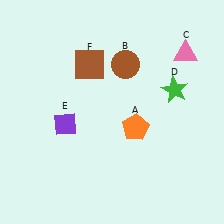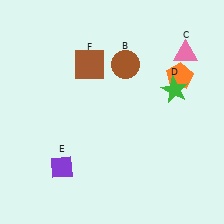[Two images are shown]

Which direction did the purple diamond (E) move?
The purple diamond (E) moved down.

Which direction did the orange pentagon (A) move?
The orange pentagon (A) moved up.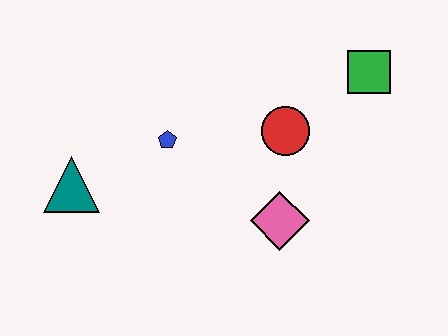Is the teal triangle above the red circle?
No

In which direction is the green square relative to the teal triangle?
The green square is to the right of the teal triangle.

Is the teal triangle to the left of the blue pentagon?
Yes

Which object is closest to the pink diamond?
The red circle is closest to the pink diamond.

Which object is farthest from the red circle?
The teal triangle is farthest from the red circle.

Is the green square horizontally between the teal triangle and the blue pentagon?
No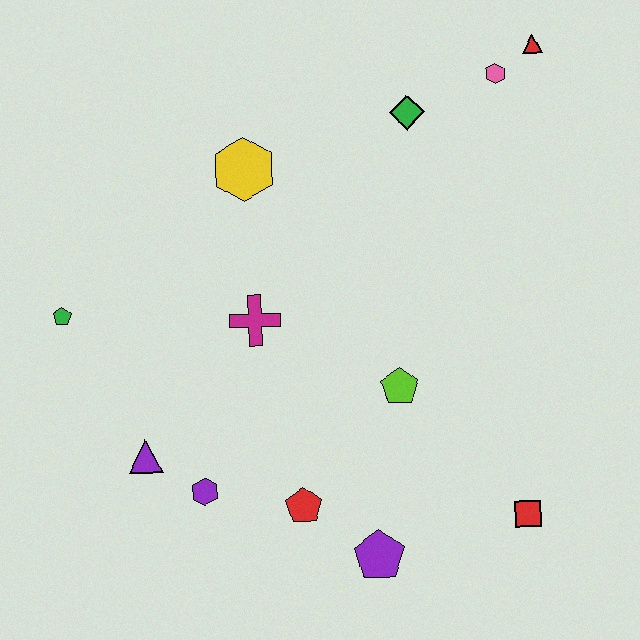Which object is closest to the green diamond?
The pink hexagon is closest to the green diamond.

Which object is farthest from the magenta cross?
The red triangle is farthest from the magenta cross.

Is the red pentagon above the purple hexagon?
No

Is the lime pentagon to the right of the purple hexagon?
Yes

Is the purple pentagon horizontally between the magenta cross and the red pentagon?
No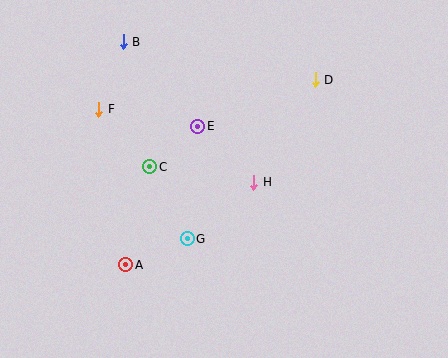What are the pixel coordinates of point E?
Point E is at (198, 126).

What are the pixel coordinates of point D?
Point D is at (315, 80).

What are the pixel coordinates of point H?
Point H is at (254, 182).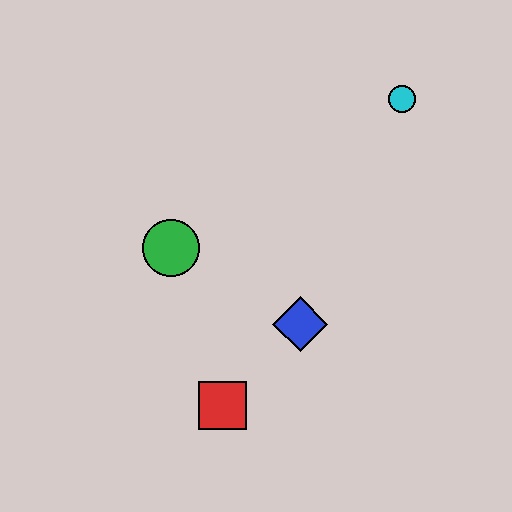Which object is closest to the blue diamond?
The red square is closest to the blue diamond.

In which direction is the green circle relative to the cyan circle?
The green circle is to the left of the cyan circle.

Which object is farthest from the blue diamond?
The cyan circle is farthest from the blue diamond.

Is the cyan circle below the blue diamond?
No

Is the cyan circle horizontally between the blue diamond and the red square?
No